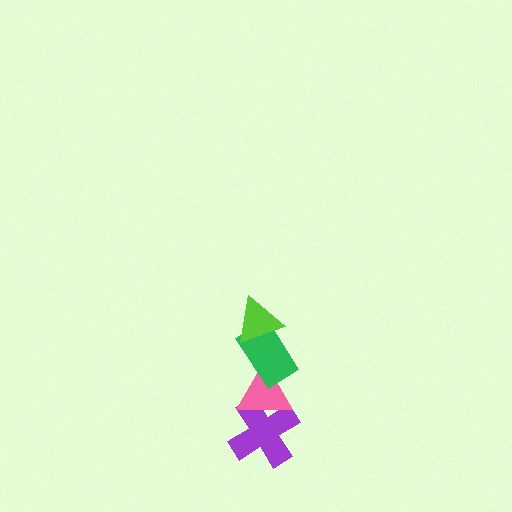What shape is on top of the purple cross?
The pink triangle is on top of the purple cross.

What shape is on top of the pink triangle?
The green rectangle is on top of the pink triangle.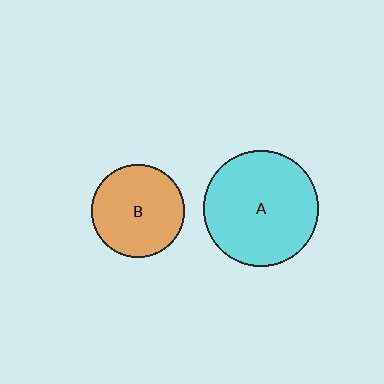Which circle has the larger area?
Circle A (cyan).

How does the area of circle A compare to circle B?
Approximately 1.5 times.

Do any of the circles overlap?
No, none of the circles overlap.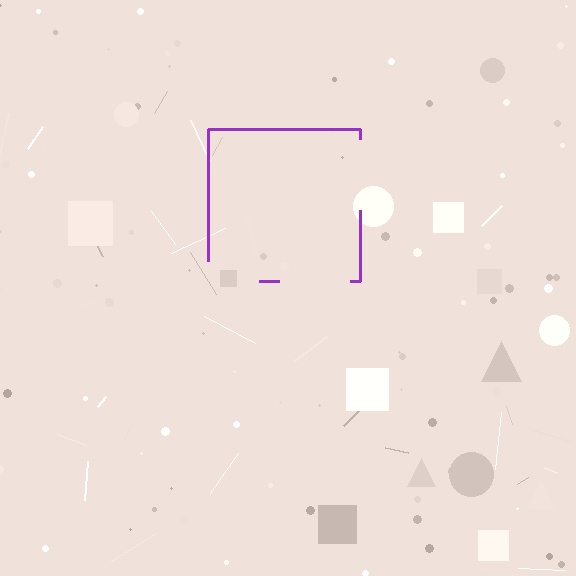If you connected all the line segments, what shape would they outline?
They would outline a square.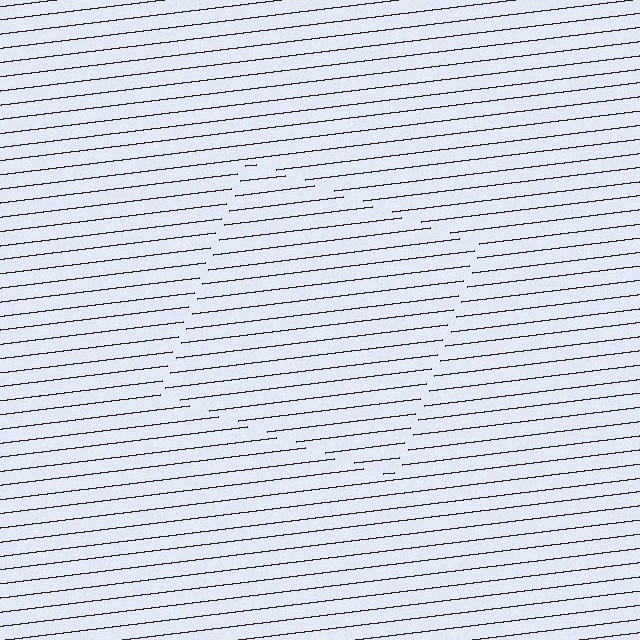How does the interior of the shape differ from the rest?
The interior of the shape contains the same grating, shifted by half a period — the contour is defined by the phase discontinuity where line-ends from the inner and outer gratings abut.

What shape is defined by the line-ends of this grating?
An illusory square. The interior of the shape contains the same grating, shifted by half a period — the contour is defined by the phase discontinuity where line-ends from the inner and outer gratings abut.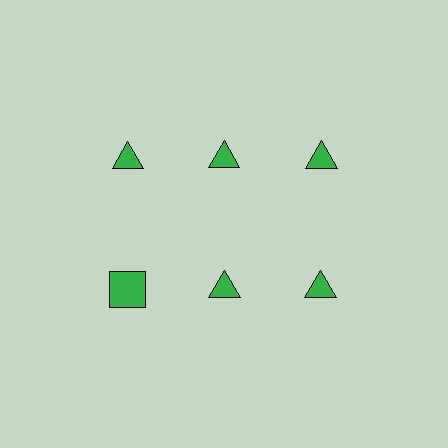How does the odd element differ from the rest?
It has a different shape: square instead of triangle.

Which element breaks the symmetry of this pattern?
The green square in the second row, leftmost column breaks the symmetry. All other shapes are green triangles.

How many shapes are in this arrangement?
There are 6 shapes arranged in a grid pattern.